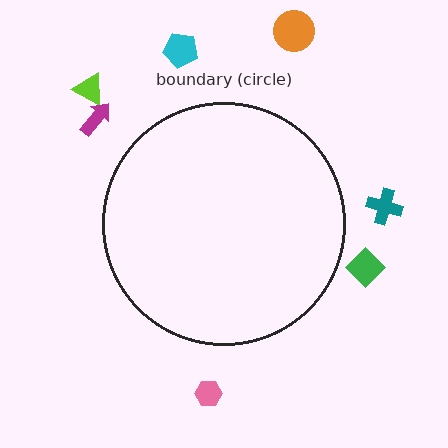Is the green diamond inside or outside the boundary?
Outside.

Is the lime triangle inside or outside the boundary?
Outside.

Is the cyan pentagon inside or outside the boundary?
Outside.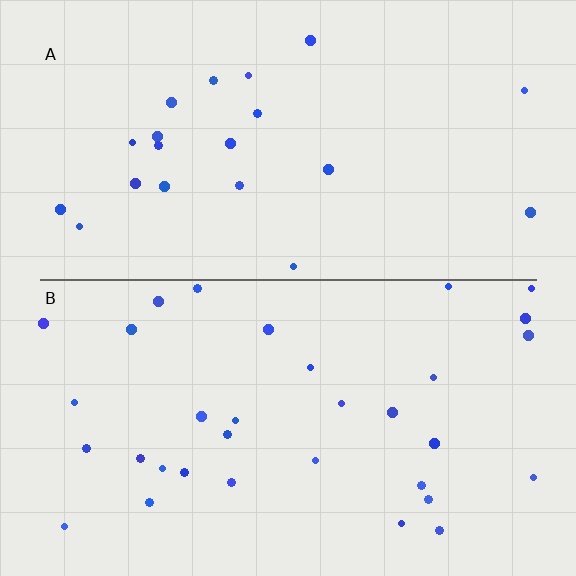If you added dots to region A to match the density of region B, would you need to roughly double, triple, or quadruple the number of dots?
Approximately double.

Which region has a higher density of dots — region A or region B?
B (the bottom).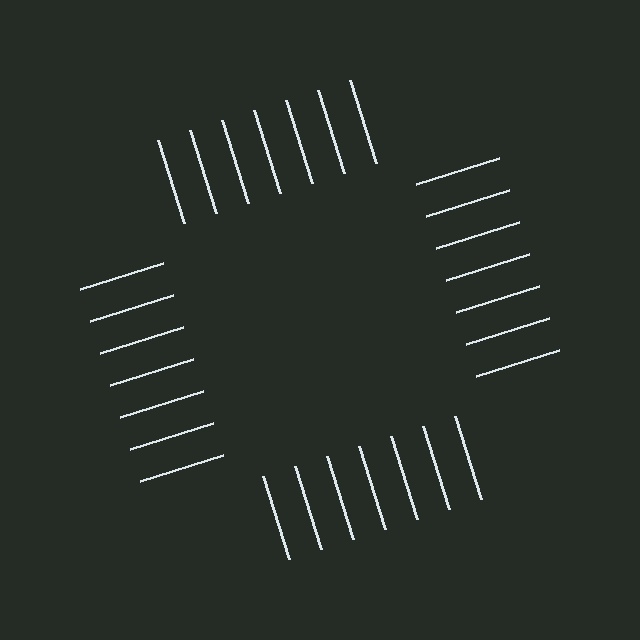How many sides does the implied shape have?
4 sides — the line-ends trace a square.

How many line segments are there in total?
28 — 7 along each of the 4 edges.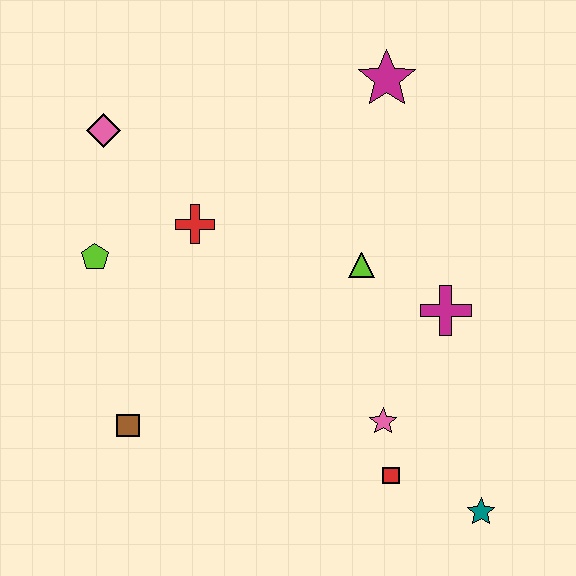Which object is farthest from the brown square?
The magenta star is farthest from the brown square.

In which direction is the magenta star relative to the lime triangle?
The magenta star is above the lime triangle.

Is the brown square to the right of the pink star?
No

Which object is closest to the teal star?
The red square is closest to the teal star.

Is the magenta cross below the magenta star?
Yes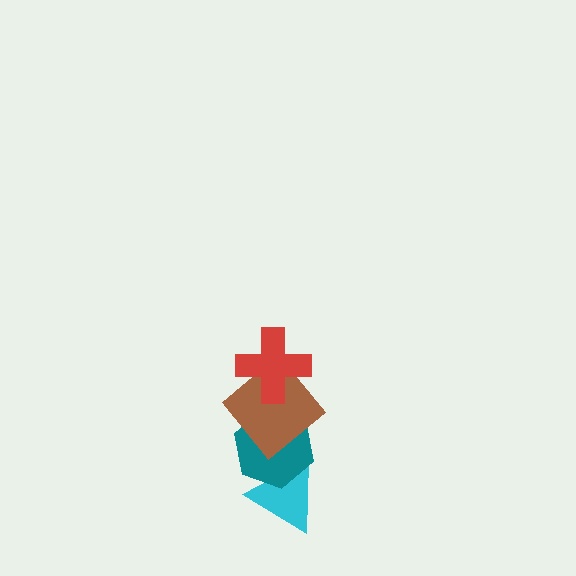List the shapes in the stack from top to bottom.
From top to bottom: the red cross, the brown diamond, the teal hexagon, the cyan triangle.